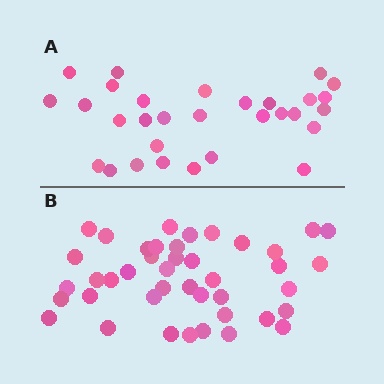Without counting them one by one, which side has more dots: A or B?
Region B (the bottom region) has more dots.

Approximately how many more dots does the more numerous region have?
Region B has roughly 12 or so more dots than region A.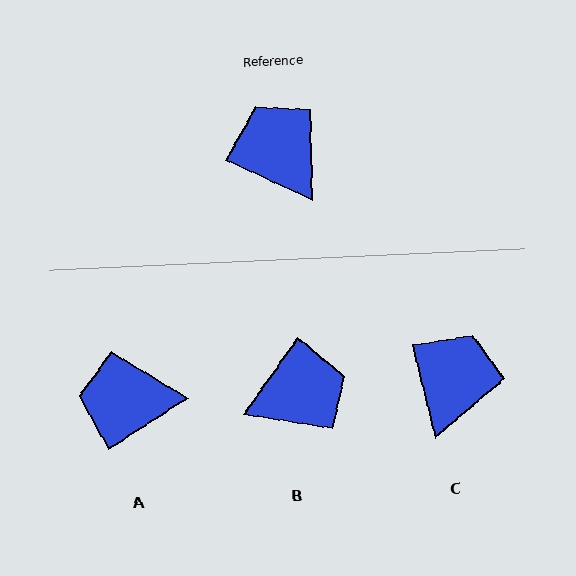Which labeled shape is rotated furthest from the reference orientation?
B, about 101 degrees away.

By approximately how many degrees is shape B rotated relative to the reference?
Approximately 101 degrees clockwise.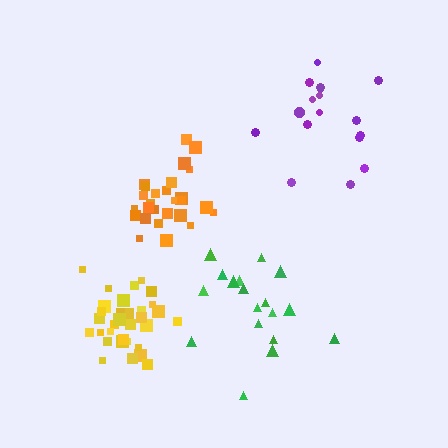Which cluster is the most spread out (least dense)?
Green.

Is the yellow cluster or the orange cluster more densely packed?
Yellow.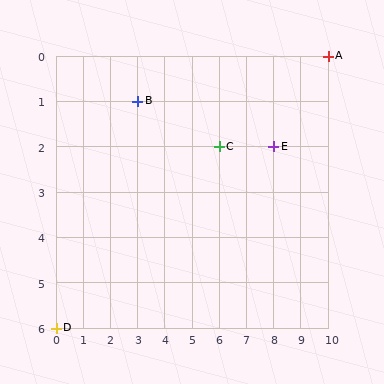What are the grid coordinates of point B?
Point B is at grid coordinates (3, 1).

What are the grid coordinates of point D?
Point D is at grid coordinates (0, 6).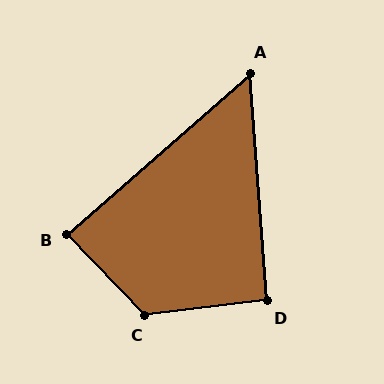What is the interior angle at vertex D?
Approximately 93 degrees (approximately right).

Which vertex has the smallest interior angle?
A, at approximately 53 degrees.